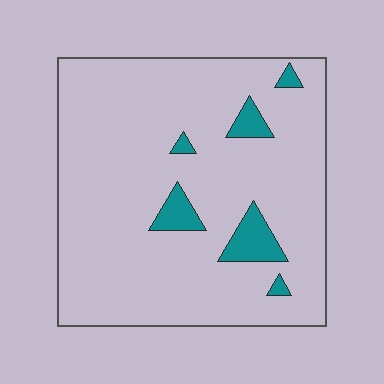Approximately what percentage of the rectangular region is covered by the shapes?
Approximately 10%.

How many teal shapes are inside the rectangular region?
6.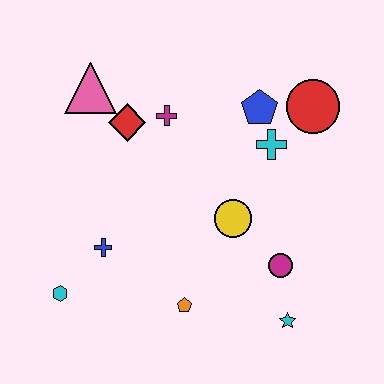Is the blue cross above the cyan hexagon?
Yes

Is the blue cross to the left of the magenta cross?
Yes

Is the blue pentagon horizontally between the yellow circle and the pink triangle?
No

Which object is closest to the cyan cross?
The blue pentagon is closest to the cyan cross.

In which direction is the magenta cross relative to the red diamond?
The magenta cross is to the right of the red diamond.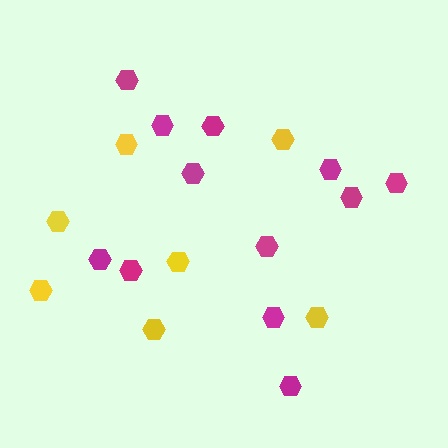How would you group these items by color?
There are 2 groups: one group of magenta hexagons (12) and one group of yellow hexagons (7).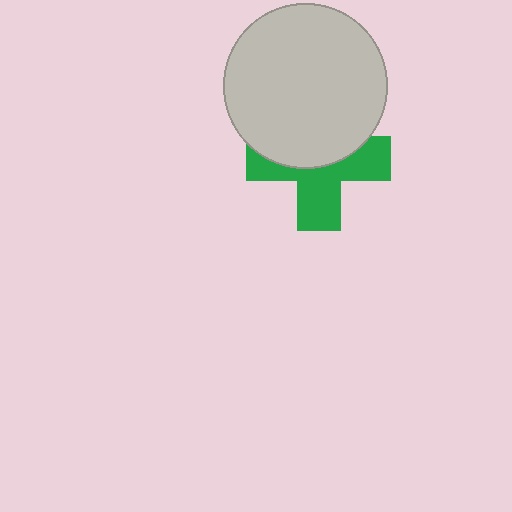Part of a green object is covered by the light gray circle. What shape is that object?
It is a cross.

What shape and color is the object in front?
The object in front is a light gray circle.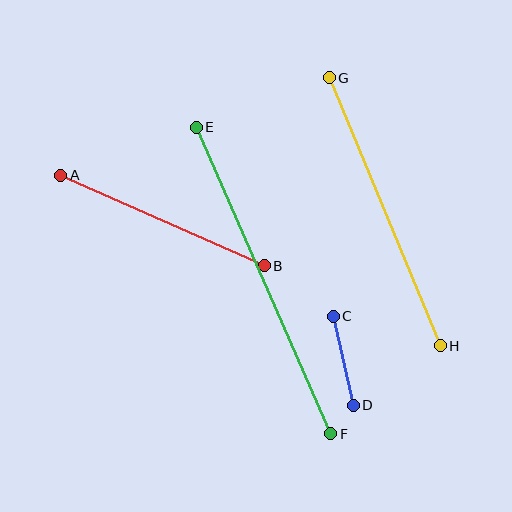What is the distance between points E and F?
The distance is approximately 335 pixels.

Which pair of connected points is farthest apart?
Points E and F are farthest apart.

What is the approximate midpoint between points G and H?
The midpoint is at approximately (385, 212) pixels.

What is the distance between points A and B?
The distance is approximately 223 pixels.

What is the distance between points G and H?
The distance is approximately 290 pixels.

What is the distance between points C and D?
The distance is approximately 91 pixels.